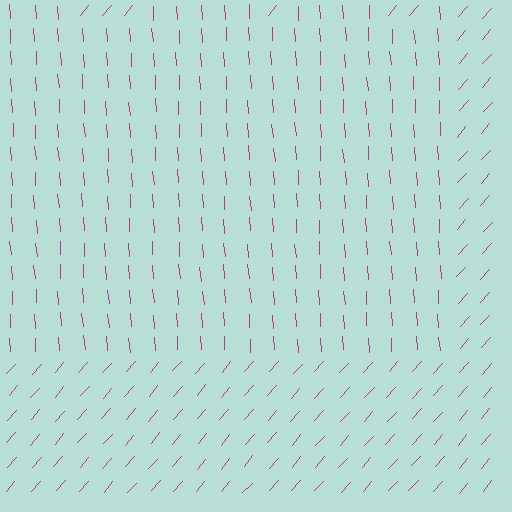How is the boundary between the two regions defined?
The boundary is defined purely by a change in line orientation (approximately 45 degrees difference). All lines are the same color and thickness.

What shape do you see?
I see a rectangle.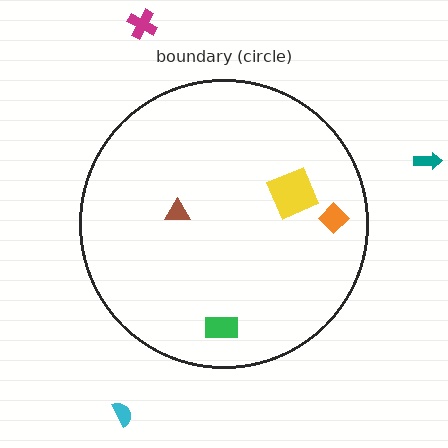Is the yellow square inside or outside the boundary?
Inside.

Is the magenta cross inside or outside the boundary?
Outside.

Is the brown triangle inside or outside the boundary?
Inside.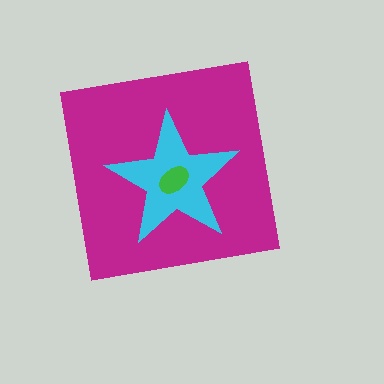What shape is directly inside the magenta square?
The cyan star.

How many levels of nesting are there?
3.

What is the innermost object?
The green ellipse.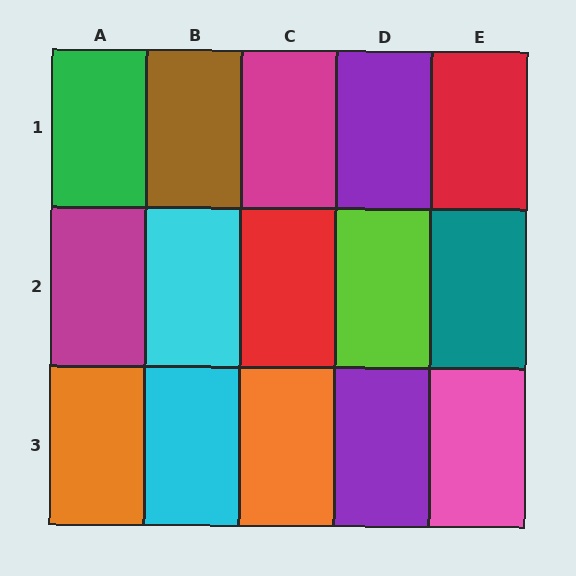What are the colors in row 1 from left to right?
Green, brown, magenta, purple, red.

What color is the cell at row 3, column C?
Orange.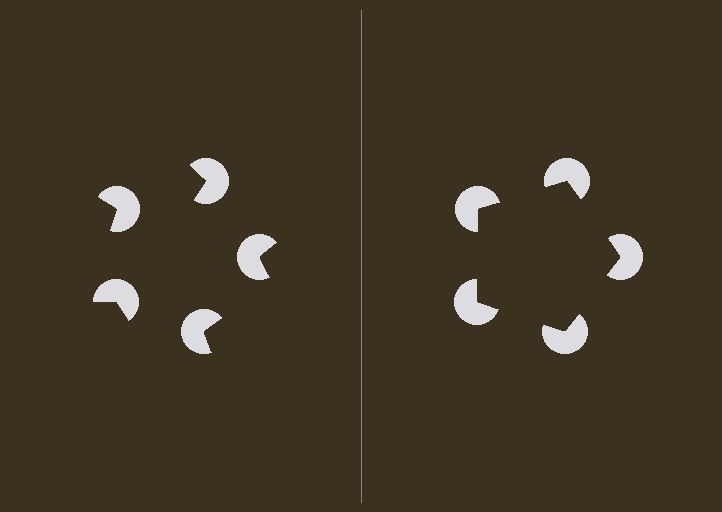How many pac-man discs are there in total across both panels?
10 — 5 on each side.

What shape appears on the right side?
An illusory pentagon.